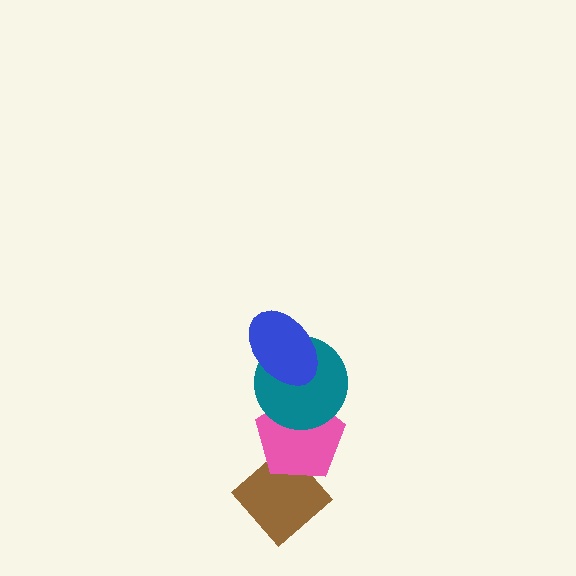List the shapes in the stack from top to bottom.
From top to bottom: the blue ellipse, the teal circle, the pink pentagon, the brown diamond.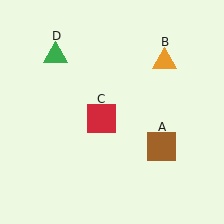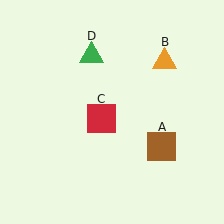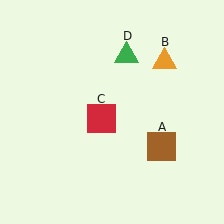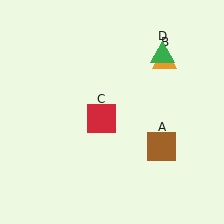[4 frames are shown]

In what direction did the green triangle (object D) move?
The green triangle (object D) moved right.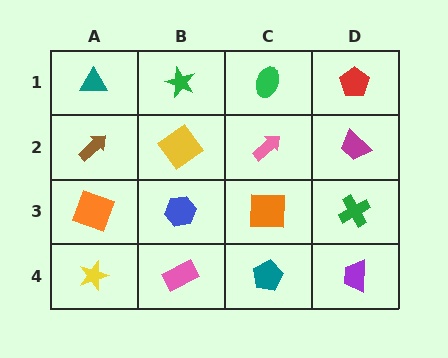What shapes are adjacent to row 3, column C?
A pink arrow (row 2, column C), a teal pentagon (row 4, column C), a blue hexagon (row 3, column B), a green cross (row 3, column D).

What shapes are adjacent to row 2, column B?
A green star (row 1, column B), a blue hexagon (row 3, column B), a brown arrow (row 2, column A), a pink arrow (row 2, column C).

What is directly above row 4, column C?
An orange square.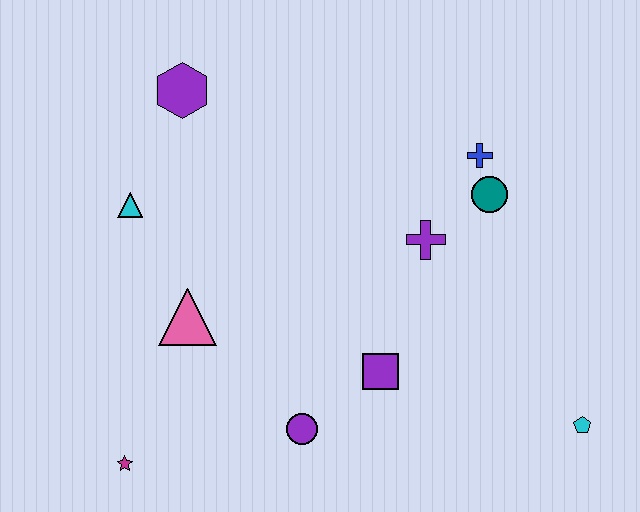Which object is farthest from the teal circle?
The magenta star is farthest from the teal circle.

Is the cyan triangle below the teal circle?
Yes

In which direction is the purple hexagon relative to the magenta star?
The purple hexagon is above the magenta star.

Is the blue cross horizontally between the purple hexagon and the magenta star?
No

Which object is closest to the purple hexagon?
The cyan triangle is closest to the purple hexagon.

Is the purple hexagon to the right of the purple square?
No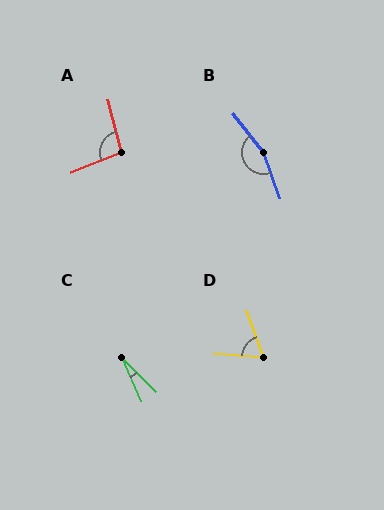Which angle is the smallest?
C, at approximately 21 degrees.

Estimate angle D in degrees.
Approximately 66 degrees.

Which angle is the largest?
B, at approximately 161 degrees.